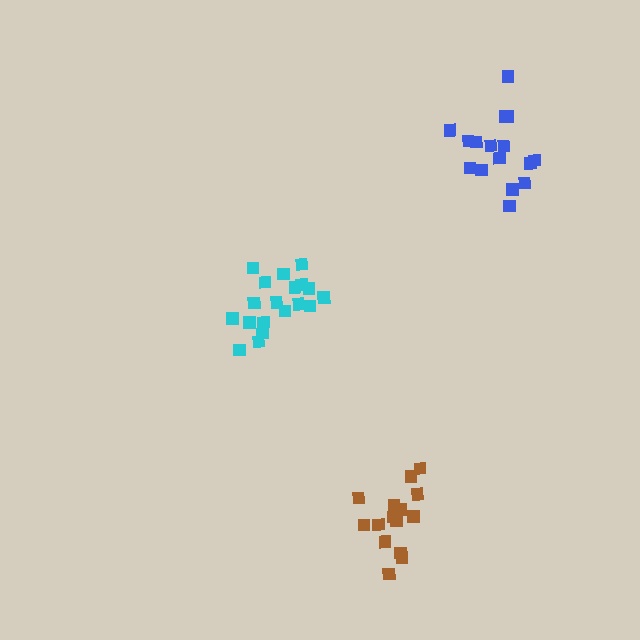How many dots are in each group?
Group 1: 19 dots, Group 2: 15 dots, Group 3: 16 dots (50 total).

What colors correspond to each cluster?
The clusters are colored: cyan, brown, blue.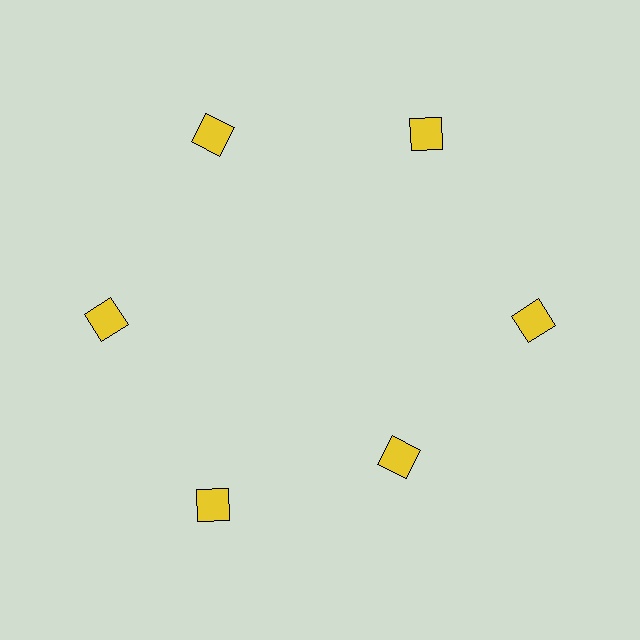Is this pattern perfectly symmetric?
No. The 6 yellow squares are arranged in a ring, but one element near the 5 o'clock position is pulled inward toward the center, breaking the 6-fold rotational symmetry.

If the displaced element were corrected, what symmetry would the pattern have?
It would have 6-fold rotational symmetry — the pattern would map onto itself every 60 degrees.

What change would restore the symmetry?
The symmetry would be restored by moving it outward, back onto the ring so that all 6 squares sit at equal angles and equal distance from the center.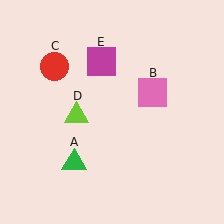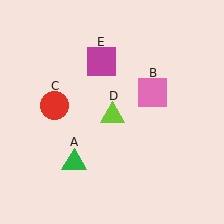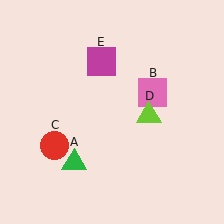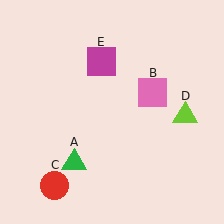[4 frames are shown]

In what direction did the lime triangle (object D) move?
The lime triangle (object D) moved right.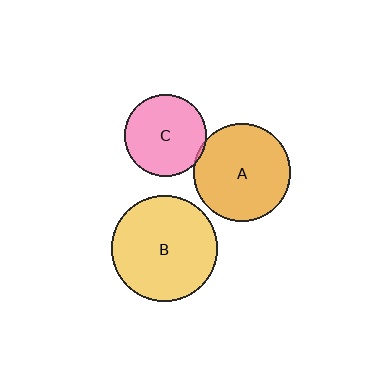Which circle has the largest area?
Circle B (yellow).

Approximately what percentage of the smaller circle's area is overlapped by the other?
Approximately 5%.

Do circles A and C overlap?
Yes.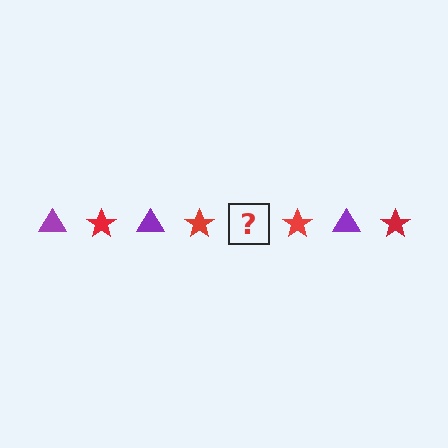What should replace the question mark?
The question mark should be replaced with a purple triangle.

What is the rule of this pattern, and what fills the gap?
The rule is that the pattern alternates between purple triangle and red star. The gap should be filled with a purple triangle.